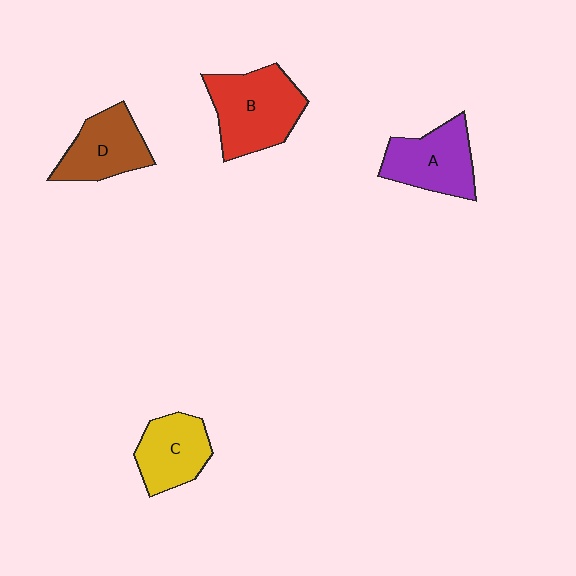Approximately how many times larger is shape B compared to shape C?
Approximately 1.4 times.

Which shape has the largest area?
Shape B (red).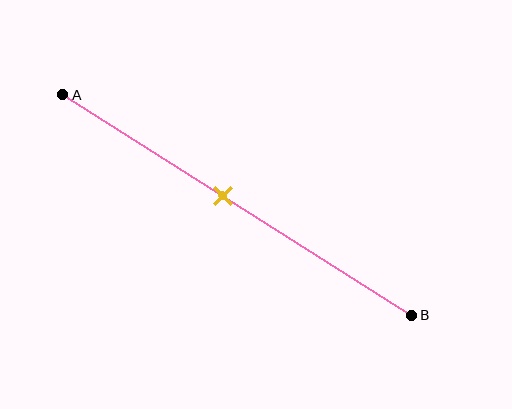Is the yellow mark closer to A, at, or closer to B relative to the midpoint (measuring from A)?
The yellow mark is closer to point A than the midpoint of segment AB.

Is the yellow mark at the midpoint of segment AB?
No, the mark is at about 45% from A, not at the 50% midpoint.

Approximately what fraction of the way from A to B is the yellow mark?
The yellow mark is approximately 45% of the way from A to B.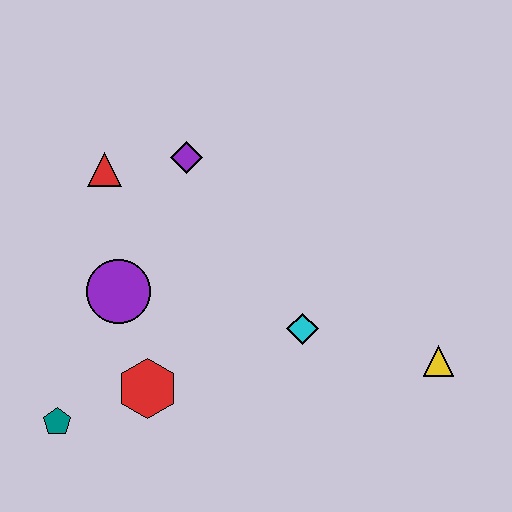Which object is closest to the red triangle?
The purple diamond is closest to the red triangle.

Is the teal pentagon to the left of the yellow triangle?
Yes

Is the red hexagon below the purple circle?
Yes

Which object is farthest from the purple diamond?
The yellow triangle is farthest from the purple diamond.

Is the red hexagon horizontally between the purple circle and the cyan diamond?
Yes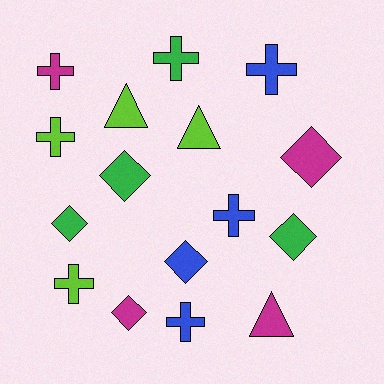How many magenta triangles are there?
There is 1 magenta triangle.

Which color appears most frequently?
Green, with 4 objects.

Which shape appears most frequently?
Cross, with 7 objects.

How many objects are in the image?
There are 16 objects.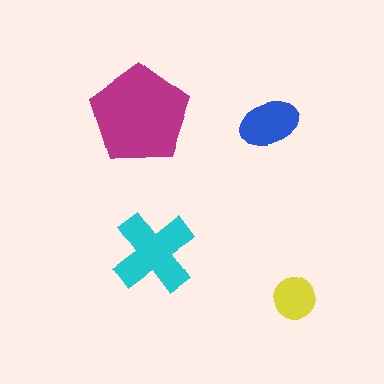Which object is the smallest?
The yellow circle.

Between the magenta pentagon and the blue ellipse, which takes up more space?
The magenta pentagon.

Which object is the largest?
The magenta pentagon.